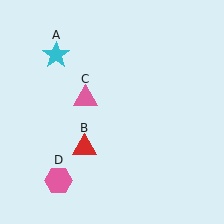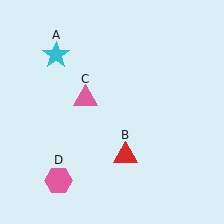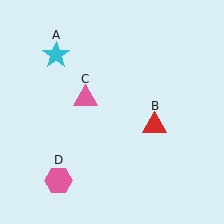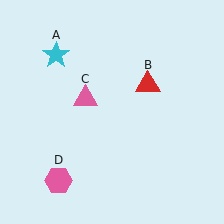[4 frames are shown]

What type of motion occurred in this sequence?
The red triangle (object B) rotated counterclockwise around the center of the scene.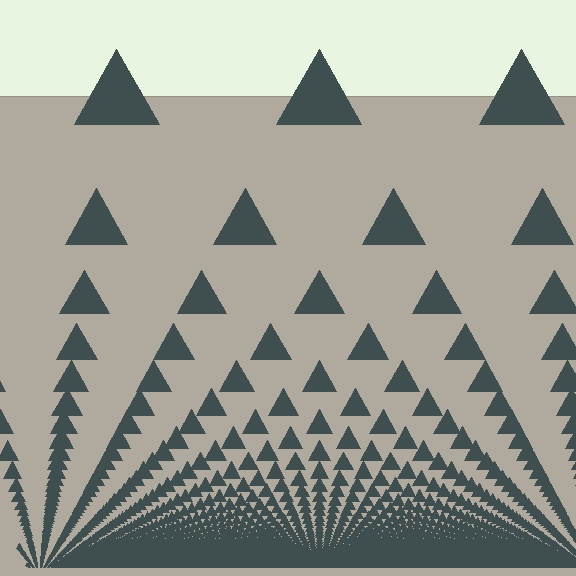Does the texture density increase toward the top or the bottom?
Density increases toward the bottom.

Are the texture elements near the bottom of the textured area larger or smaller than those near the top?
Smaller. The gradient is inverted — elements near the bottom are smaller and denser.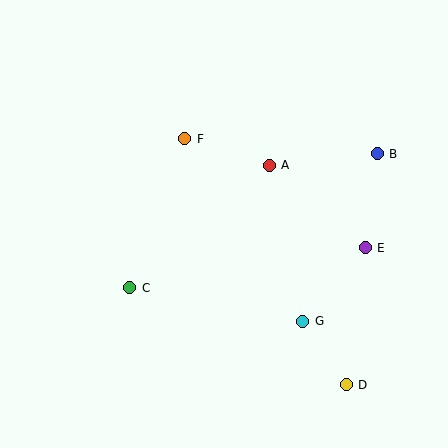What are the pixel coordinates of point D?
Point D is at (346, 385).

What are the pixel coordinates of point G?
Point G is at (303, 321).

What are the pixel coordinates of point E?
Point E is at (365, 248).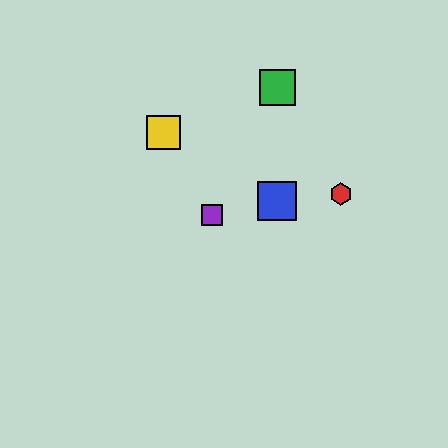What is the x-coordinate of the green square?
The green square is at x≈277.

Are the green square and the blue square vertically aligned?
Yes, both are at x≈277.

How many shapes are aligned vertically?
2 shapes (the blue square, the green square) are aligned vertically.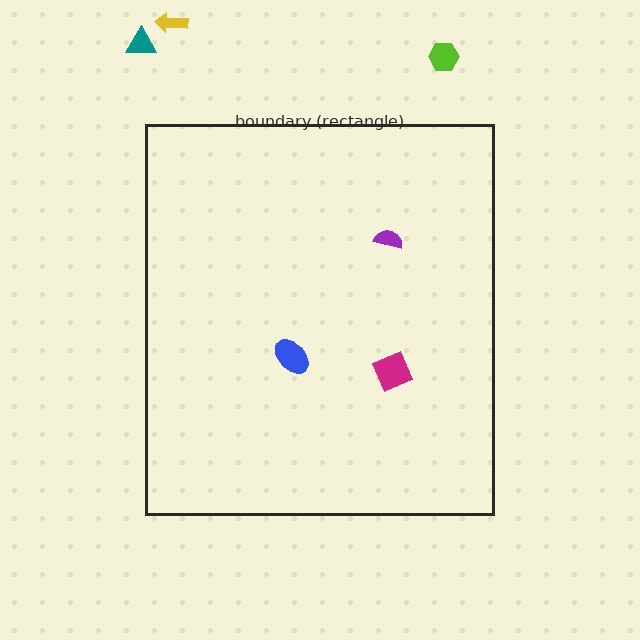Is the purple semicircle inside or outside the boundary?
Inside.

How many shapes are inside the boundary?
3 inside, 3 outside.